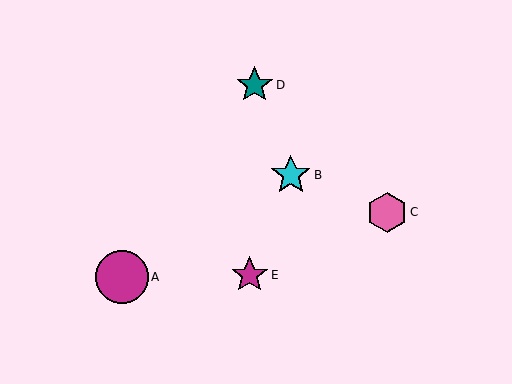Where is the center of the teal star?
The center of the teal star is at (255, 85).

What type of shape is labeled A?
Shape A is a magenta circle.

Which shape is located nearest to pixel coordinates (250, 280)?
The magenta star (labeled E) at (250, 275) is nearest to that location.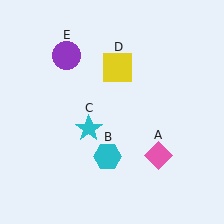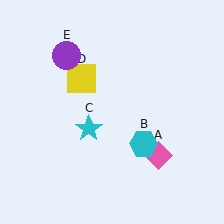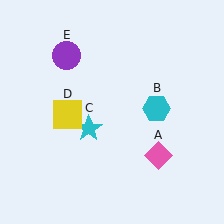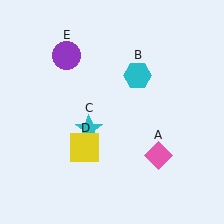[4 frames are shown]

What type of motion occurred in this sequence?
The cyan hexagon (object B), yellow square (object D) rotated counterclockwise around the center of the scene.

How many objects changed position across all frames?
2 objects changed position: cyan hexagon (object B), yellow square (object D).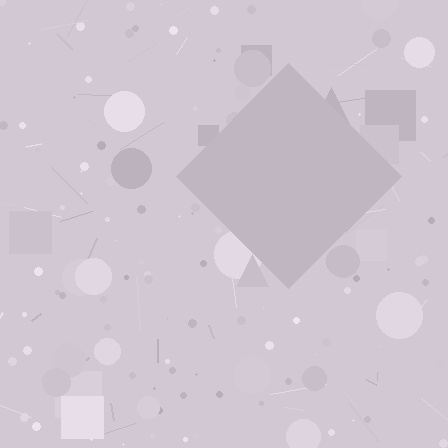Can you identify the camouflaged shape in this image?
The camouflaged shape is a diamond.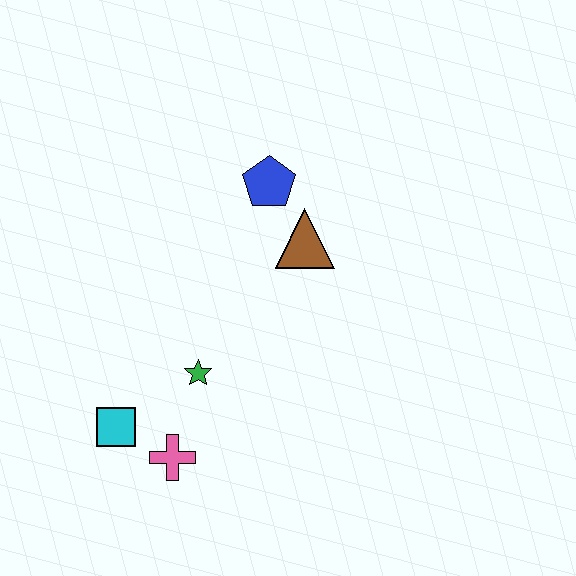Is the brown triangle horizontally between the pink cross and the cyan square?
No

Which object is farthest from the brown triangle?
The cyan square is farthest from the brown triangle.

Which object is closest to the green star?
The pink cross is closest to the green star.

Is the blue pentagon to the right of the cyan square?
Yes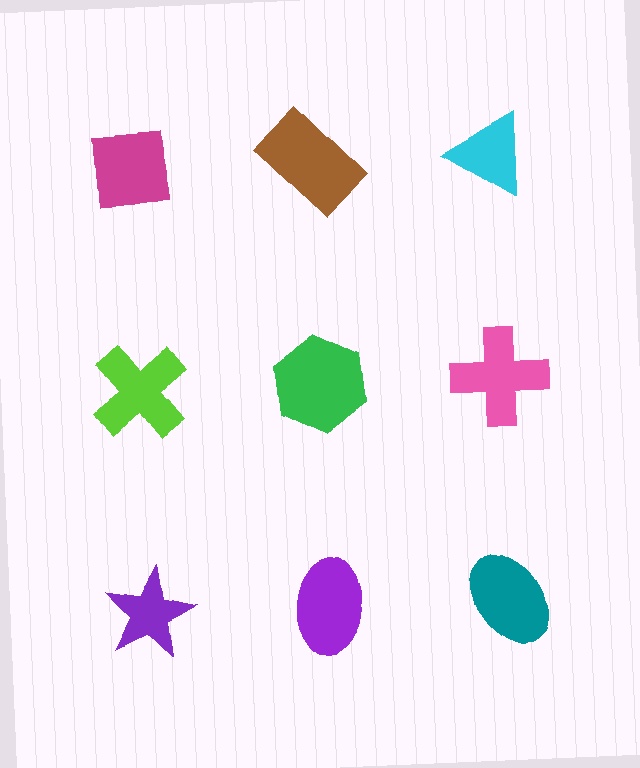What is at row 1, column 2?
A brown rectangle.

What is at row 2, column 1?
A lime cross.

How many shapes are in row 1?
3 shapes.